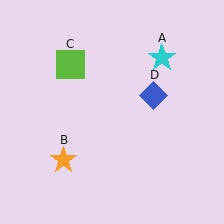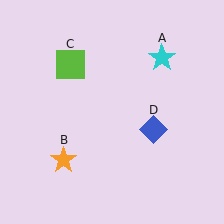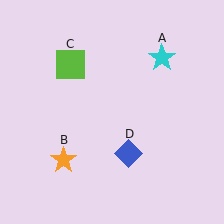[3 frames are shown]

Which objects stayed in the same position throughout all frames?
Cyan star (object A) and orange star (object B) and lime square (object C) remained stationary.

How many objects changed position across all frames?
1 object changed position: blue diamond (object D).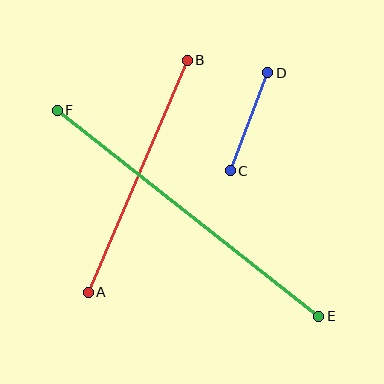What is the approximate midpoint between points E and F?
The midpoint is at approximately (188, 213) pixels.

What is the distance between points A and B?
The distance is approximately 253 pixels.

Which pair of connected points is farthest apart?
Points E and F are farthest apart.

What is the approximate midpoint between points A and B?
The midpoint is at approximately (138, 176) pixels.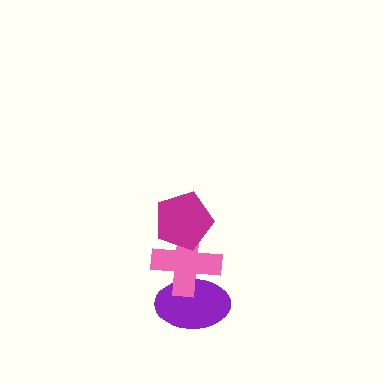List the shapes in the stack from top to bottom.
From top to bottom: the magenta pentagon, the pink cross, the purple ellipse.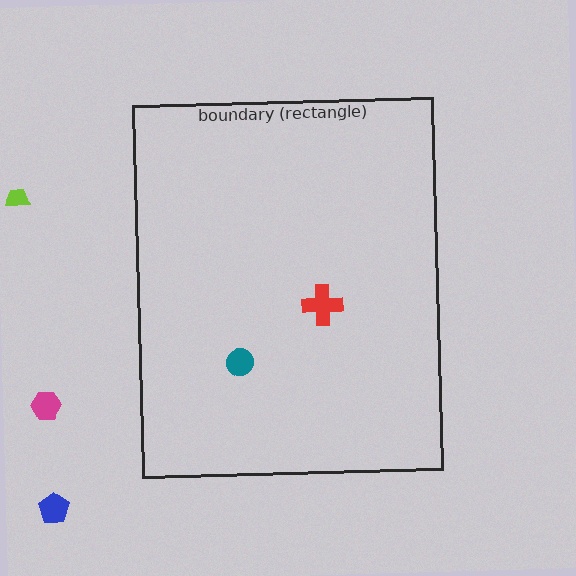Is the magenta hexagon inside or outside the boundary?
Outside.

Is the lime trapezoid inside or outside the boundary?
Outside.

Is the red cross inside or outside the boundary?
Inside.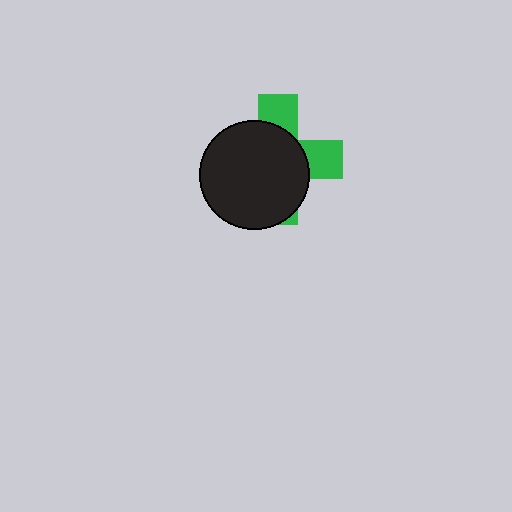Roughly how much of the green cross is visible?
A small part of it is visible (roughly 33%).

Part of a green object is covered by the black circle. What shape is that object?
It is a cross.